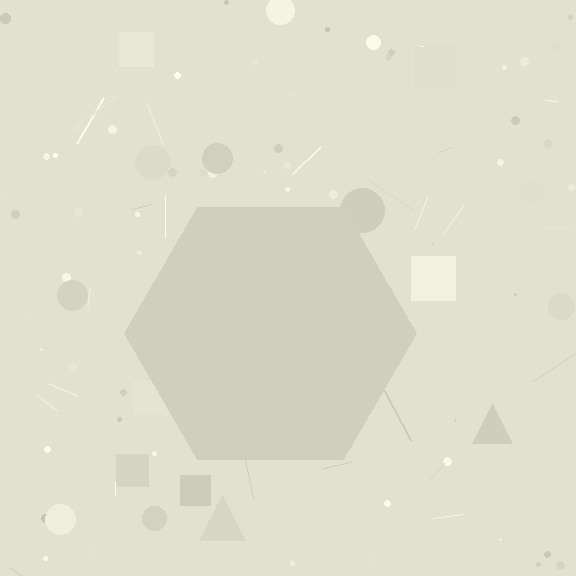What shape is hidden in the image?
A hexagon is hidden in the image.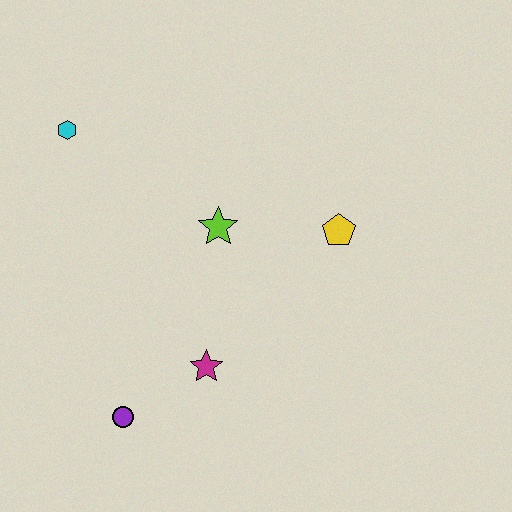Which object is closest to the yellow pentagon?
The lime star is closest to the yellow pentagon.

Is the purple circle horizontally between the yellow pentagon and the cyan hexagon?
Yes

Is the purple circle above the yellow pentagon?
No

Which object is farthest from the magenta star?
The cyan hexagon is farthest from the magenta star.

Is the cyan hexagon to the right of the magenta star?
No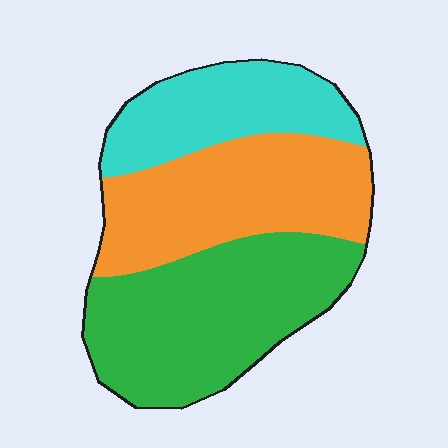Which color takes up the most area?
Green, at roughly 40%.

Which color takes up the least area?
Cyan, at roughly 25%.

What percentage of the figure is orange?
Orange takes up about one third (1/3) of the figure.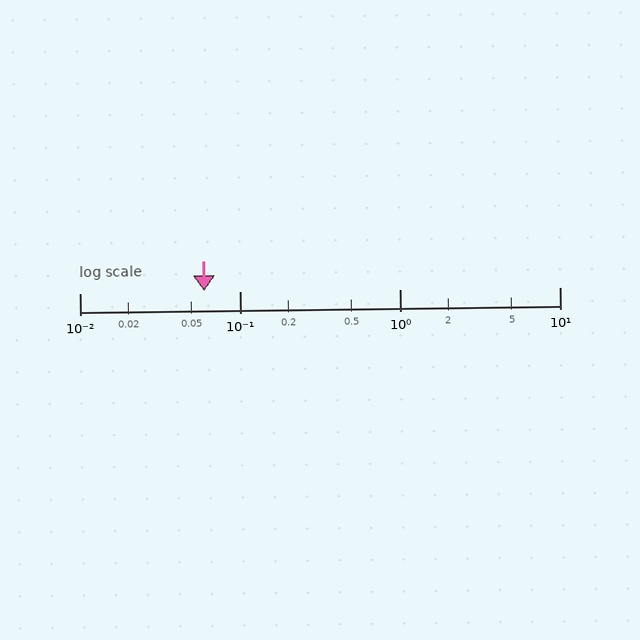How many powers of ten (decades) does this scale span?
The scale spans 3 decades, from 0.01 to 10.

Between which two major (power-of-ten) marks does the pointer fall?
The pointer is between 0.01 and 0.1.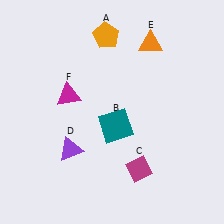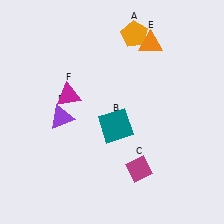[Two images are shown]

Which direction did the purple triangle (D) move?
The purple triangle (D) moved up.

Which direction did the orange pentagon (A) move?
The orange pentagon (A) moved right.